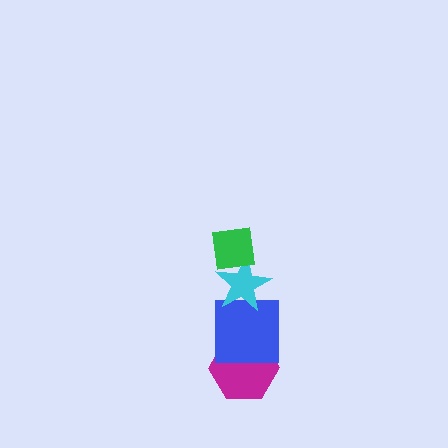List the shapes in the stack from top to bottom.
From top to bottom: the green square, the cyan star, the blue square, the magenta hexagon.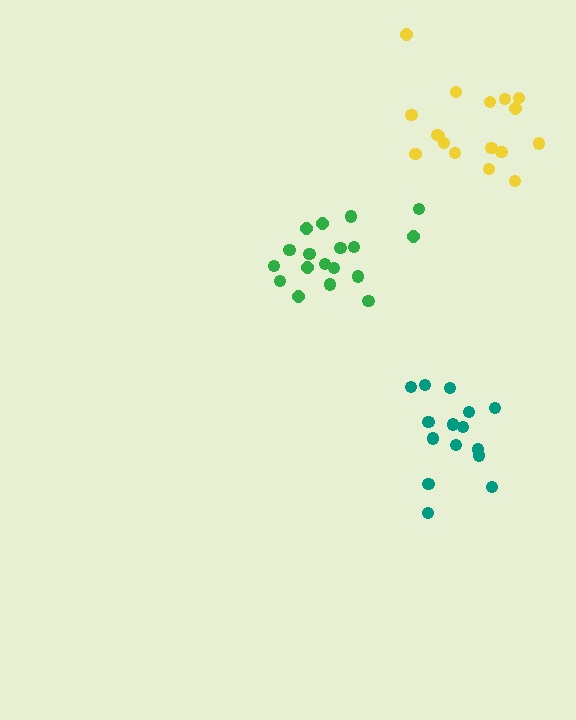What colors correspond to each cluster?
The clusters are colored: green, teal, yellow.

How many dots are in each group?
Group 1: 18 dots, Group 2: 15 dots, Group 3: 17 dots (50 total).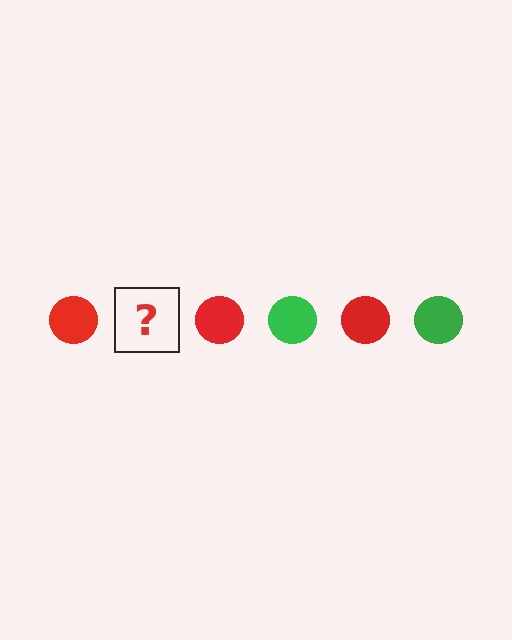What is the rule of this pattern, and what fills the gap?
The rule is that the pattern cycles through red, green circles. The gap should be filled with a green circle.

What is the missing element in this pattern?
The missing element is a green circle.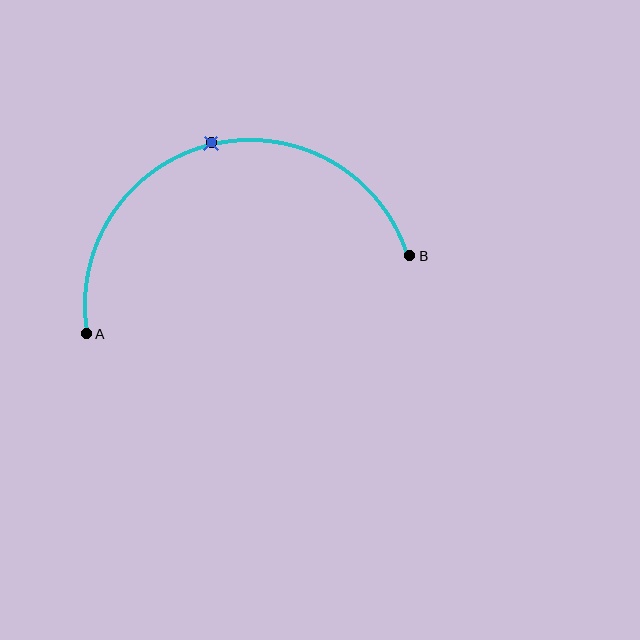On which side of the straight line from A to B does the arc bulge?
The arc bulges above the straight line connecting A and B.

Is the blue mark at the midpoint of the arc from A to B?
Yes. The blue mark lies on the arc at equal arc-length from both A and B — it is the arc midpoint.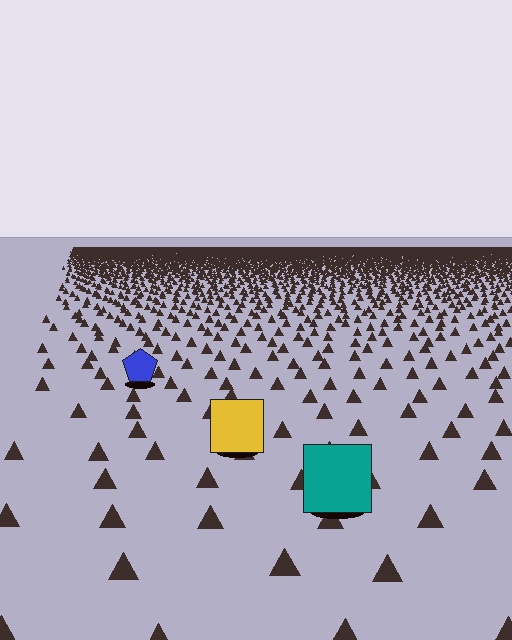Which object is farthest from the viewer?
The blue pentagon is farthest from the viewer. It appears smaller and the ground texture around it is denser.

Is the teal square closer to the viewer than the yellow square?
Yes. The teal square is closer — you can tell from the texture gradient: the ground texture is coarser near it.